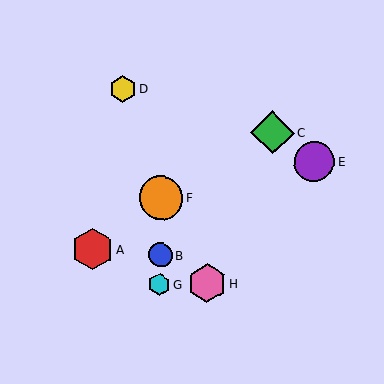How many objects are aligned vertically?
3 objects (B, F, G) are aligned vertically.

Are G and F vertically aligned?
Yes, both are at x≈159.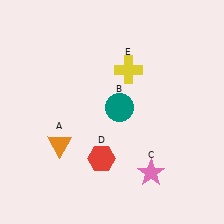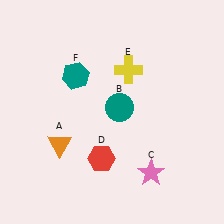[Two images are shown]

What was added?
A teal hexagon (F) was added in Image 2.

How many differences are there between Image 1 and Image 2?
There is 1 difference between the two images.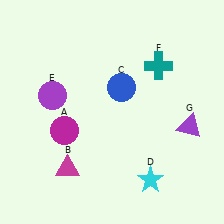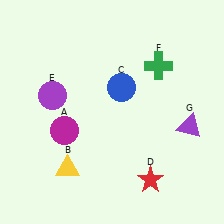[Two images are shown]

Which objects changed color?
B changed from magenta to yellow. D changed from cyan to red. F changed from teal to green.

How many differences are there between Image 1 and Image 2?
There are 3 differences between the two images.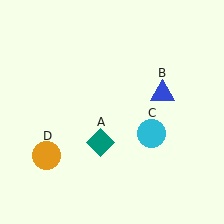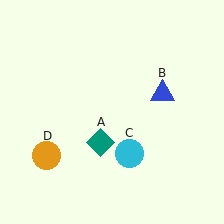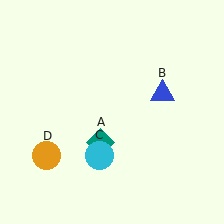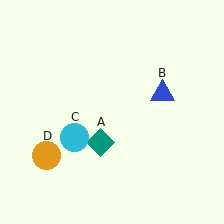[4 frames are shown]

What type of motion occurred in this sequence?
The cyan circle (object C) rotated clockwise around the center of the scene.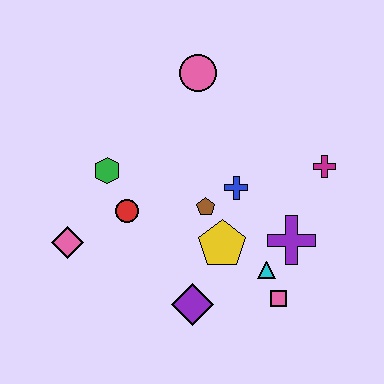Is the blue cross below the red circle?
No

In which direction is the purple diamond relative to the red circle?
The purple diamond is below the red circle.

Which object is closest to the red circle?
The green hexagon is closest to the red circle.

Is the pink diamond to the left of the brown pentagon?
Yes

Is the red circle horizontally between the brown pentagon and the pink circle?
No